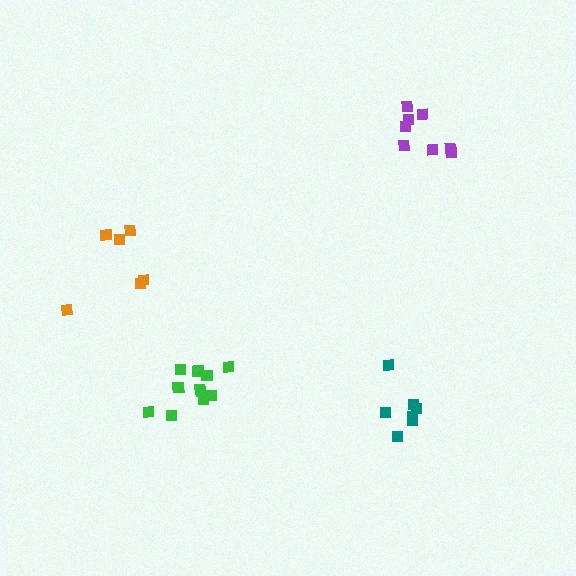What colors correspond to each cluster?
The clusters are colored: purple, teal, orange, green.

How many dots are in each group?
Group 1: 8 dots, Group 2: 7 dots, Group 3: 6 dots, Group 4: 12 dots (33 total).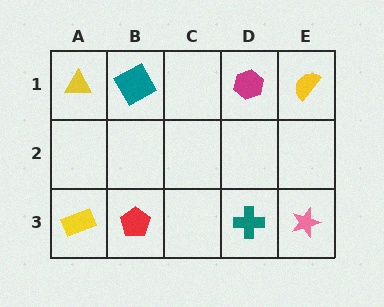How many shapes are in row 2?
0 shapes.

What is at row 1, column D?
A magenta hexagon.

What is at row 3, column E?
A pink star.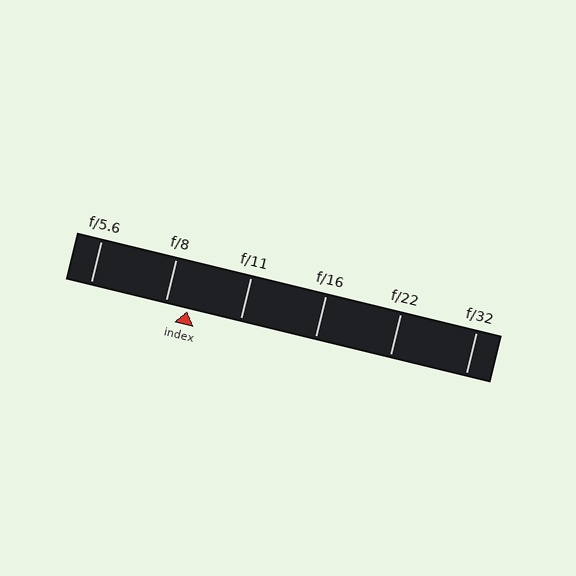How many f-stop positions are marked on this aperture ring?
There are 6 f-stop positions marked.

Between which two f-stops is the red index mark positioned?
The index mark is between f/8 and f/11.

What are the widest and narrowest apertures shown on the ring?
The widest aperture shown is f/5.6 and the narrowest is f/32.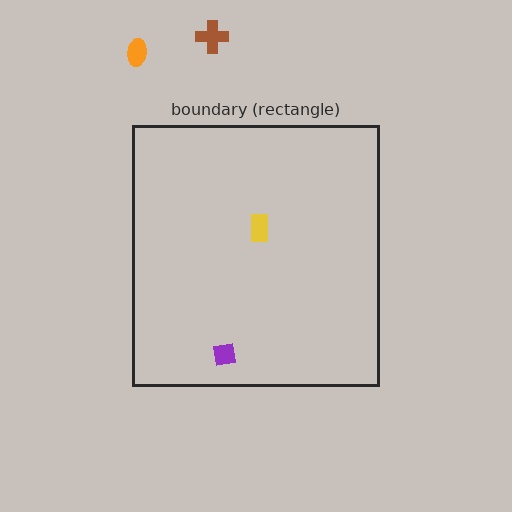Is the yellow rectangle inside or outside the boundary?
Inside.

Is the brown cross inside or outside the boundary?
Outside.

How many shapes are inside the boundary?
2 inside, 2 outside.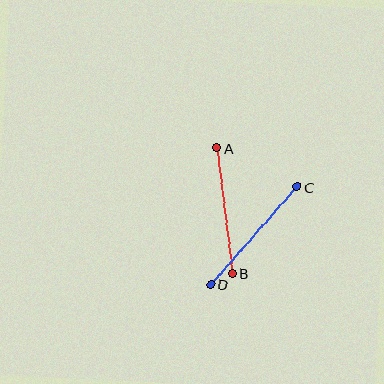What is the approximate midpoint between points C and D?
The midpoint is at approximately (254, 235) pixels.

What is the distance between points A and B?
The distance is approximately 126 pixels.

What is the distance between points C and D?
The distance is approximately 130 pixels.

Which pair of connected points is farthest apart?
Points C and D are farthest apart.